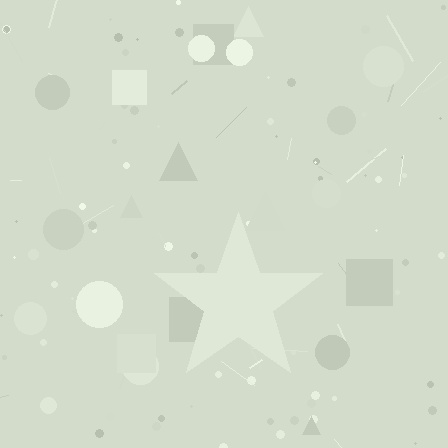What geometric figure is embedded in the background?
A star is embedded in the background.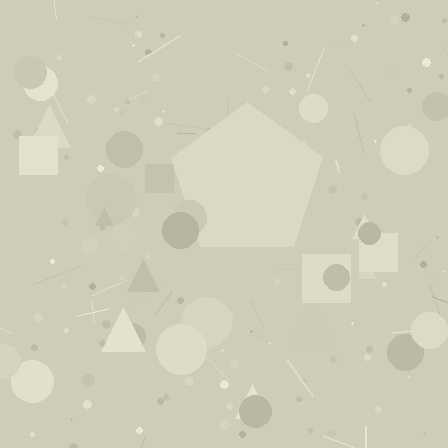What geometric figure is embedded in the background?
A pentagon is embedded in the background.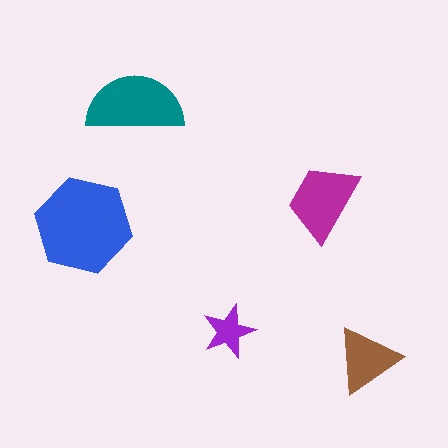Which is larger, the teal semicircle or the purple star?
The teal semicircle.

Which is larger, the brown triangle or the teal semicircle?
The teal semicircle.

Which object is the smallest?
The purple star.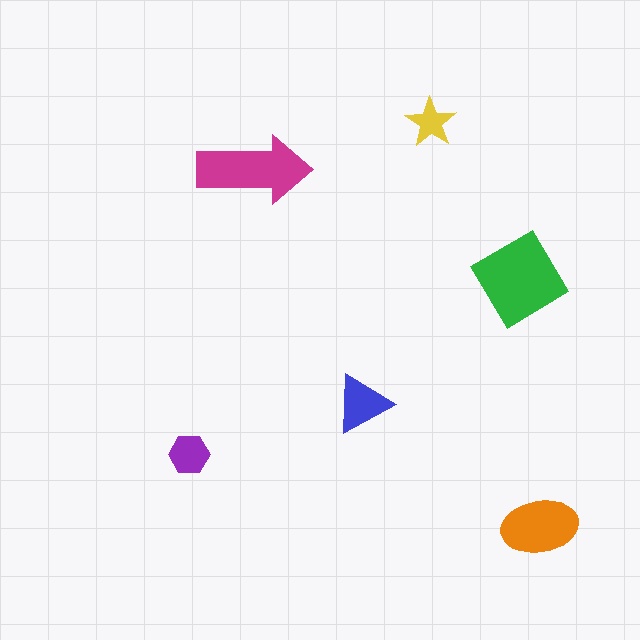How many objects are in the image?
There are 6 objects in the image.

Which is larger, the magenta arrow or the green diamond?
The green diamond.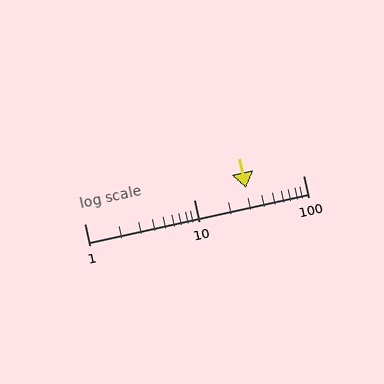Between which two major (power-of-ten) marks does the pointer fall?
The pointer is between 10 and 100.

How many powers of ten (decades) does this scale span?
The scale spans 2 decades, from 1 to 100.